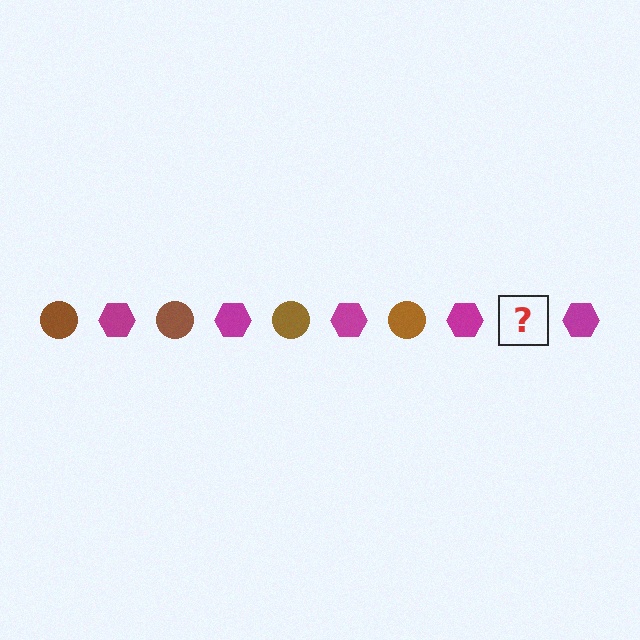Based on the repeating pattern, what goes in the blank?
The blank should be a brown circle.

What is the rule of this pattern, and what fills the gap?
The rule is that the pattern alternates between brown circle and magenta hexagon. The gap should be filled with a brown circle.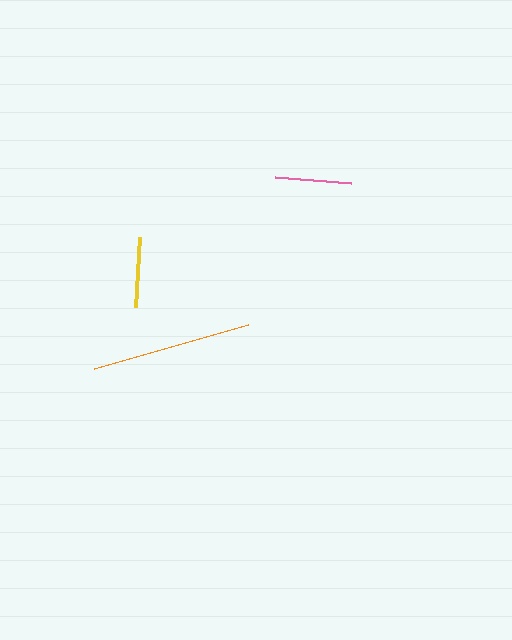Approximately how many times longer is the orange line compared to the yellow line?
The orange line is approximately 2.3 times the length of the yellow line.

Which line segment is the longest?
The orange line is the longest at approximately 161 pixels.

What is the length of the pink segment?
The pink segment is approximately 76 pixels long.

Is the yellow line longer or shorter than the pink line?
The pink line is longer than the yellow line.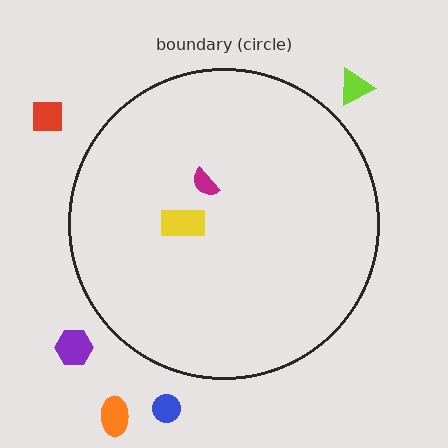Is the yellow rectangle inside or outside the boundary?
Inside.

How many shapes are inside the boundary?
2 inside, 5 outside.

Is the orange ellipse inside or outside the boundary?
Outside.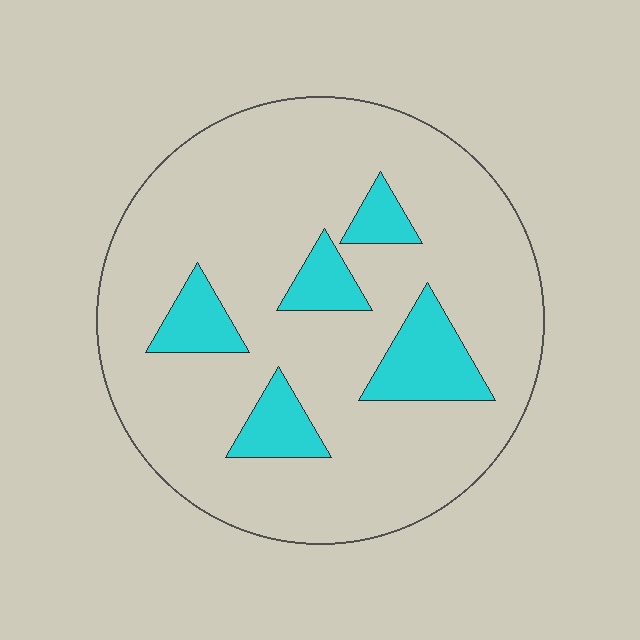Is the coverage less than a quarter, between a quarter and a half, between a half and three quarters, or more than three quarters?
Less than a quarter.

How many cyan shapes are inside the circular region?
5.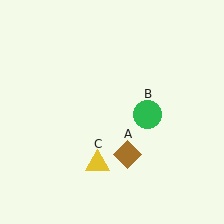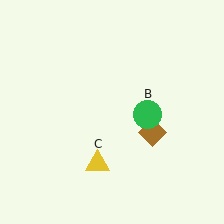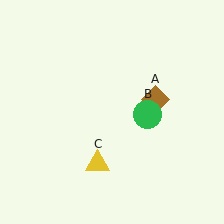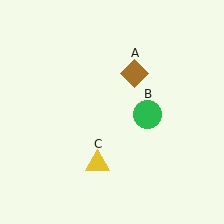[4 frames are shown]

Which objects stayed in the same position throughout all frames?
Green circle (object B) and yellow triangle (object C) remained stationary.